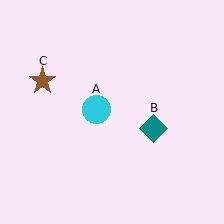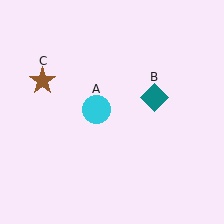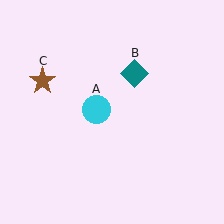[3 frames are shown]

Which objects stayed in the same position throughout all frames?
Cyan circle (object A) and brown star (object C) remained stationary.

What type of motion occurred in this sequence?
The teal diamond (object B) rotated counterclockwise around the center of the scene.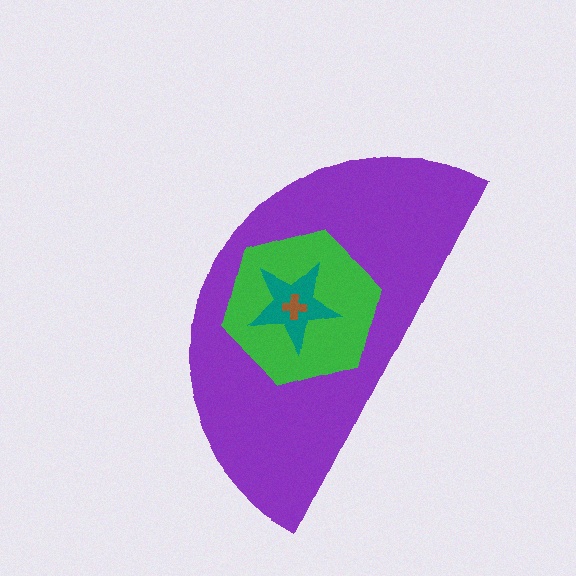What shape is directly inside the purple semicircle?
The green hexagon.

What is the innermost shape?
The brown cross.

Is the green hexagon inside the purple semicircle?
Yes.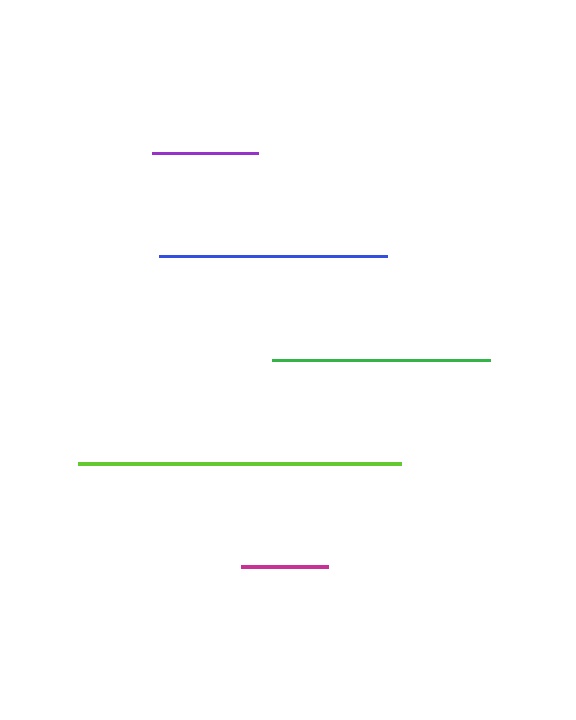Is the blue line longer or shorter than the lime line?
The lime line is longer than the blue line.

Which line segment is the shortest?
The magenta line is the shortest at approximately 88 pixels.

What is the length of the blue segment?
The blue segment is approximately 227 pixels long.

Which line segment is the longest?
The lime line is the longest at approximately 322 pixels.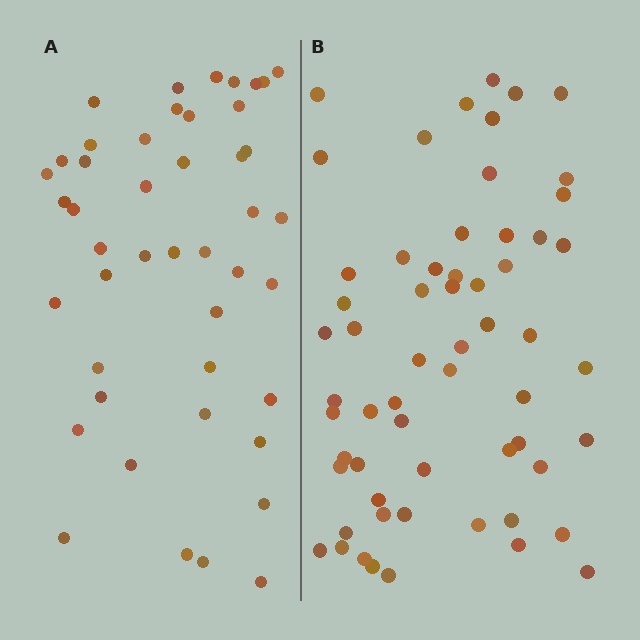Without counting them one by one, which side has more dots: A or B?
Region B (the right region) has more dots.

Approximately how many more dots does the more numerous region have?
Region B has approximately 15 more dots than region A.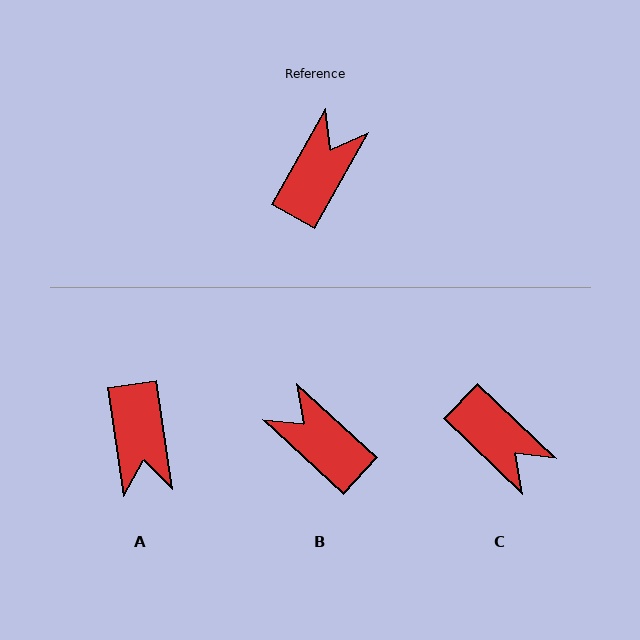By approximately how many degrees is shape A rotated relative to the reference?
Approximately 143 degrees clockwise.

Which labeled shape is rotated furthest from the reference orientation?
A, about 143 degrees away.